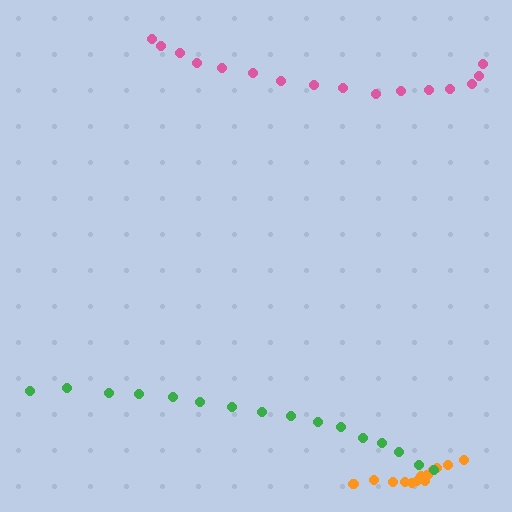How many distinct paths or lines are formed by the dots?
There are 3 distinct paths.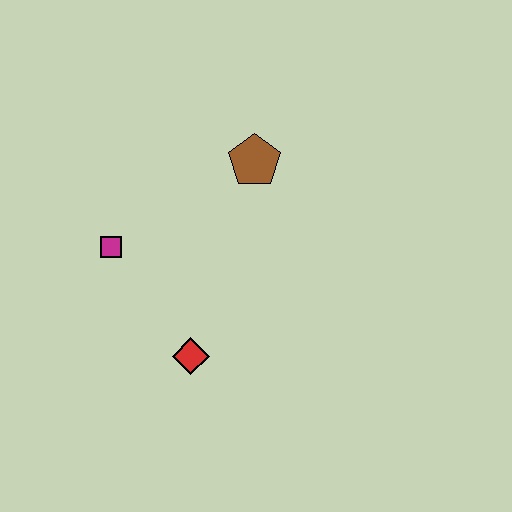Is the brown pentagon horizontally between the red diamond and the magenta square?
No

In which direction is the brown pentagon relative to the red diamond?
The brown pentagon is above the red diamond.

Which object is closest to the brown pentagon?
The magenta square is closest to the brown pentagon.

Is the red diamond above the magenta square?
No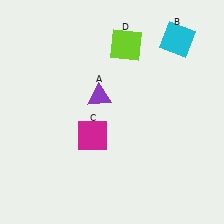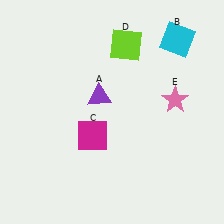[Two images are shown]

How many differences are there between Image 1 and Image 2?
There is 1 difference between the two images.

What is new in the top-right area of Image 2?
A pink star (E) was added in the top-right area of Image 2.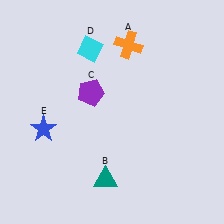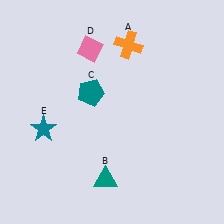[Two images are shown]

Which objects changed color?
C changed from purple to teal. D changed from cyan to pink. E changed from blue to teal.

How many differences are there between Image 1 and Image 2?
There are 3 differences between the two images.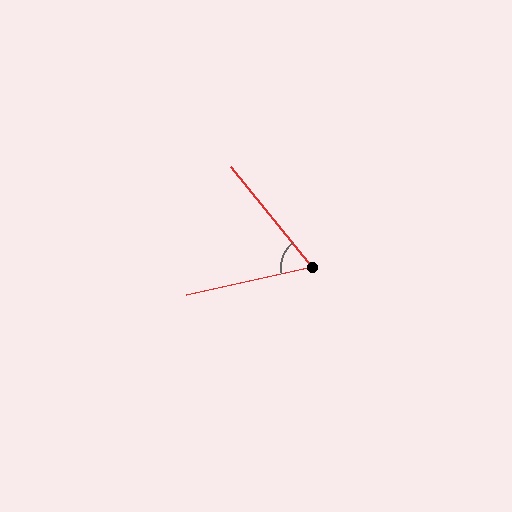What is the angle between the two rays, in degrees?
Approximately 63 degrees.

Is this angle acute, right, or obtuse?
It is acute.